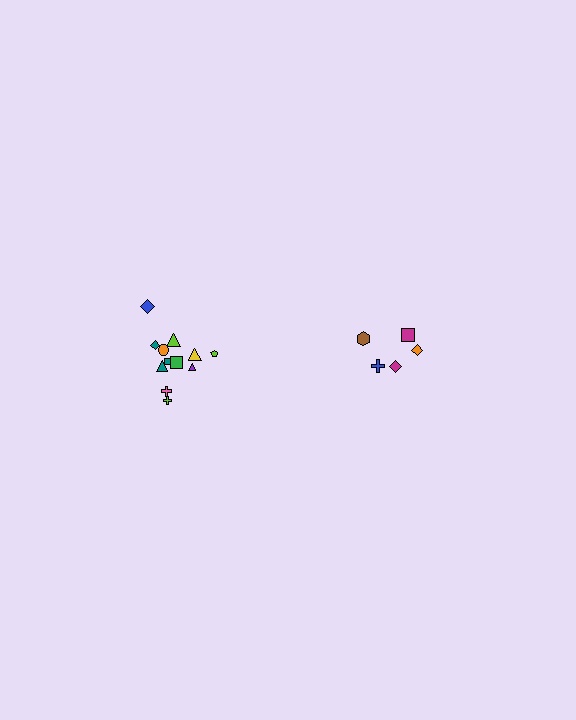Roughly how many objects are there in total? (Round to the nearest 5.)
Roughly 15 objects in total.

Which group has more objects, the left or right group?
The left group.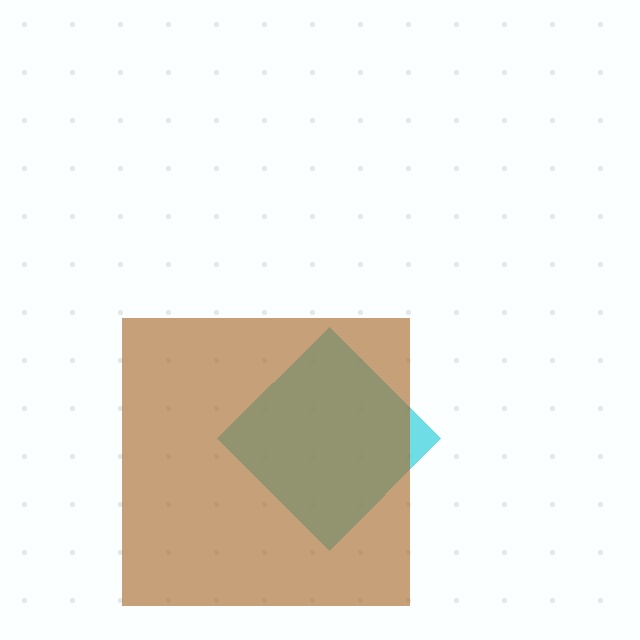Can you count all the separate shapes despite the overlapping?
Yes, there are 2 separate shapes.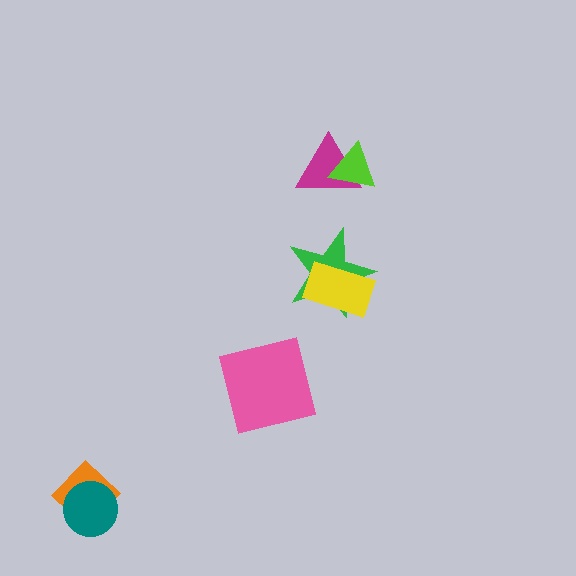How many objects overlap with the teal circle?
1 object overlaps with the teal circle.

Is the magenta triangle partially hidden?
Yes, it is partially covered by another shape.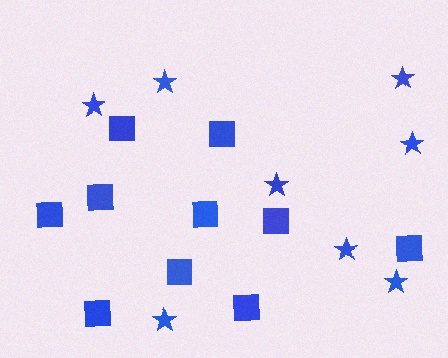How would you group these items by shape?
There are 2 groups: one group of squares (10) and one group of stars (8).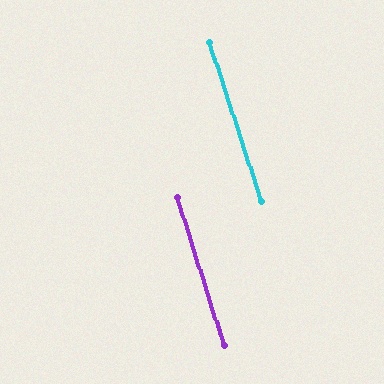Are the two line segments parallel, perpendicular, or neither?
Parallel — their directions differ by only 0.4°.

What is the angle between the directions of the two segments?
Approximately 0 degrees.